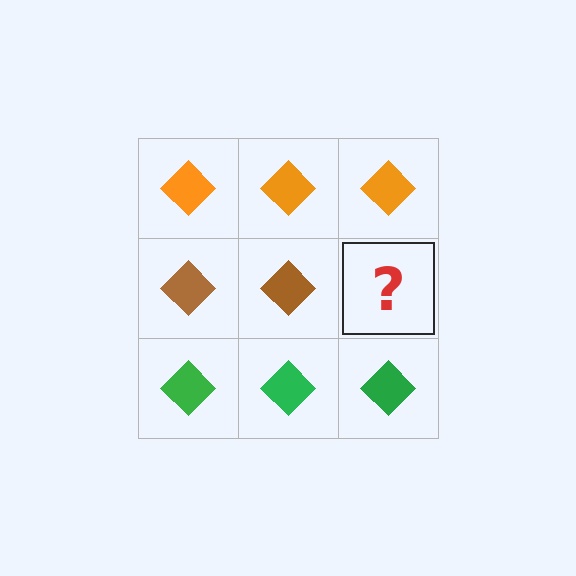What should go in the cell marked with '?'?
The missing cell should contain a brown diamond.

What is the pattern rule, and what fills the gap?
The rule is that each row has a consistent color. The gap should be filled with a brown diamond.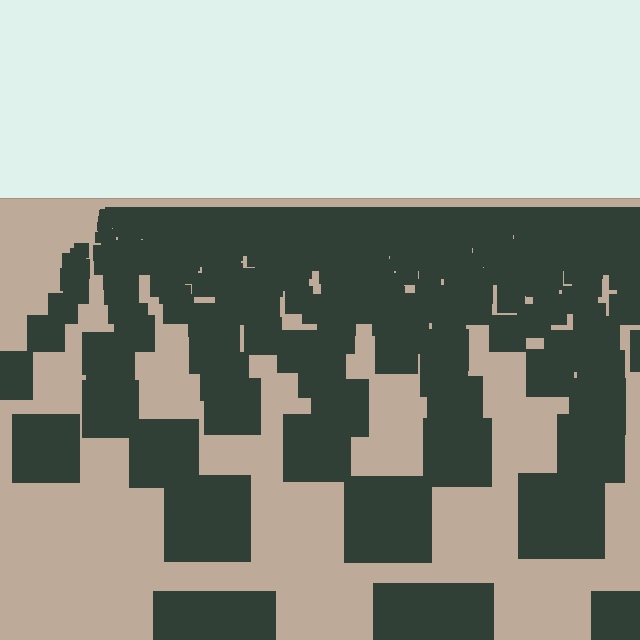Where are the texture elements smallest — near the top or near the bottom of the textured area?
Near the top.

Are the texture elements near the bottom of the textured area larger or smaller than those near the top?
Larger. Near the bottom, elements are closer to the viewer and appear at a bigger on-screen size.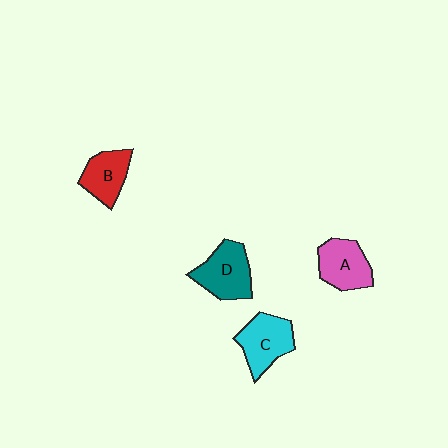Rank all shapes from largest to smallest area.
From largest to smallest: D (teal), C (cyan), A (pink), B (red).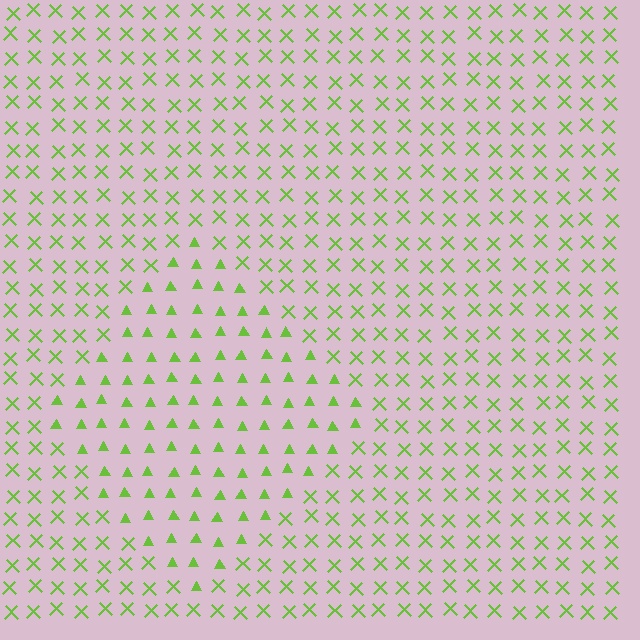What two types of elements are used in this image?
The image uses triangles inside the diamond region and X marks outside it.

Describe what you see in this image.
The image is filled with small lime elements arranged in a uniform grid. A diamond-shaped region contains triangles, while the surrounding area contains X marks. The boundary is defined purely by the change in element shape.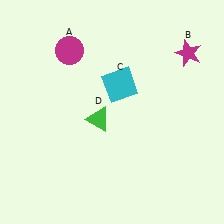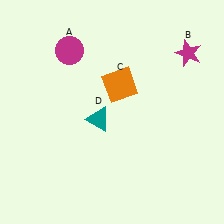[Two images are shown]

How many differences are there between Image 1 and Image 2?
There are 2 differences between the two images.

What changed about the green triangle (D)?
In Image 1, D is green. In Image 2, it changed to teal.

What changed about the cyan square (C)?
In Image 1, C is cyan. In Image 2, it changed to orange.